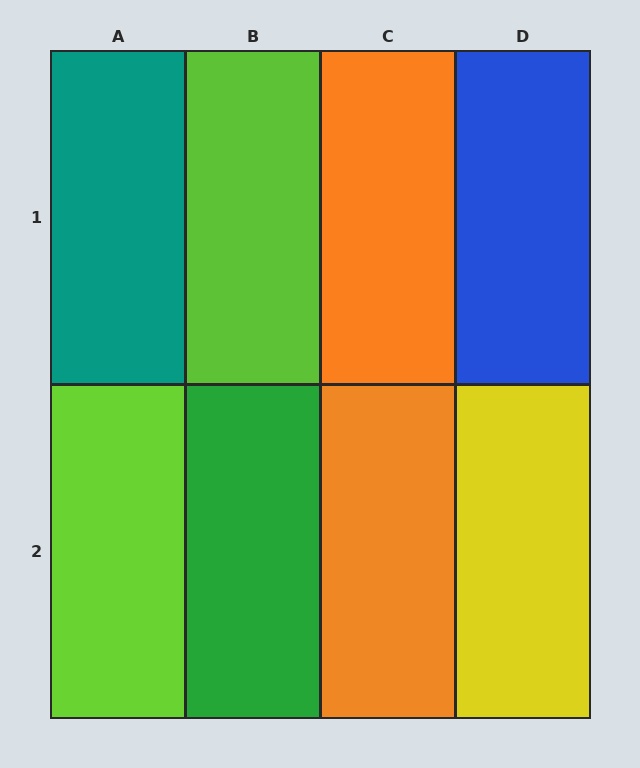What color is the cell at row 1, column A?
Teal.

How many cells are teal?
1 cell is teal.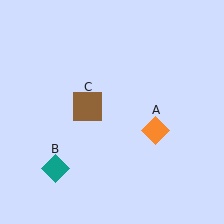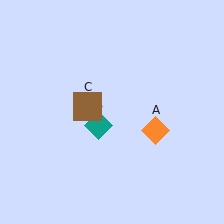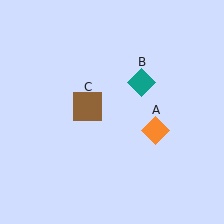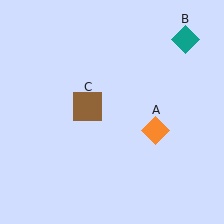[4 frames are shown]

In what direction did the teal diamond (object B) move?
The teal diamond (object B) moved up and to the right.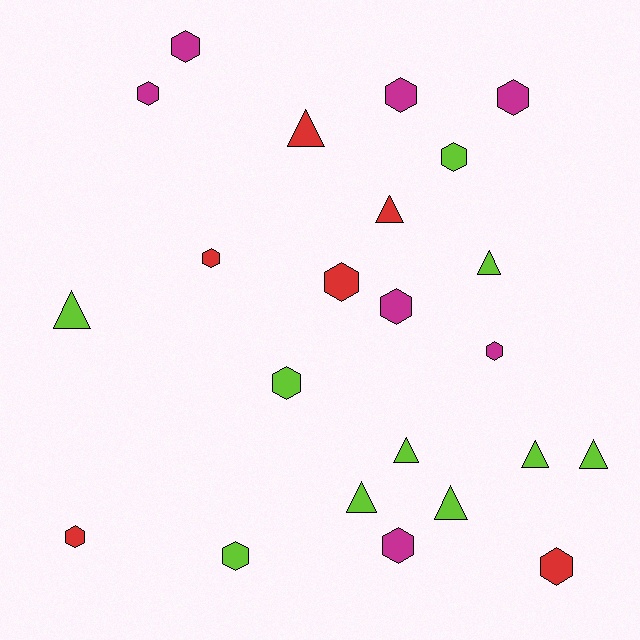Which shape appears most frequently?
Hexagon, with 14 objects.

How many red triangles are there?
There are 2 red triangles.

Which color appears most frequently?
Lime, with 10 objects.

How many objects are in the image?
There are 23 objects.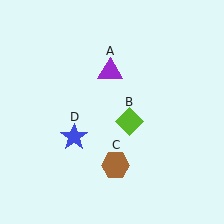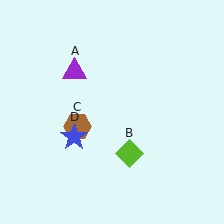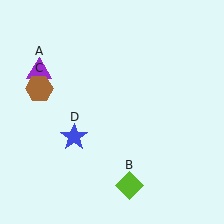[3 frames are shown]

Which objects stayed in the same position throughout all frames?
Blue star (object D) remained stationary.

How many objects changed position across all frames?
3 objects changed position: purple triangle (object A), lime diamond (object B), brown hexagon (object C).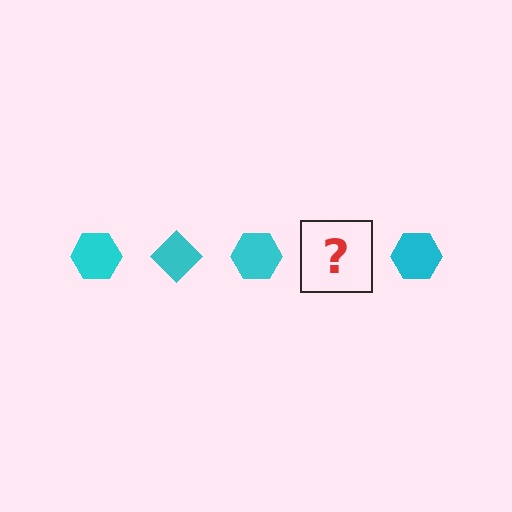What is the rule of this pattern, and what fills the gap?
The rule is that the pattern cycles through hexagon, diamond shapes in cyan. The gap should be filled with a cyan diamond.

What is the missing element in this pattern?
The missing element is a cyan diamond.